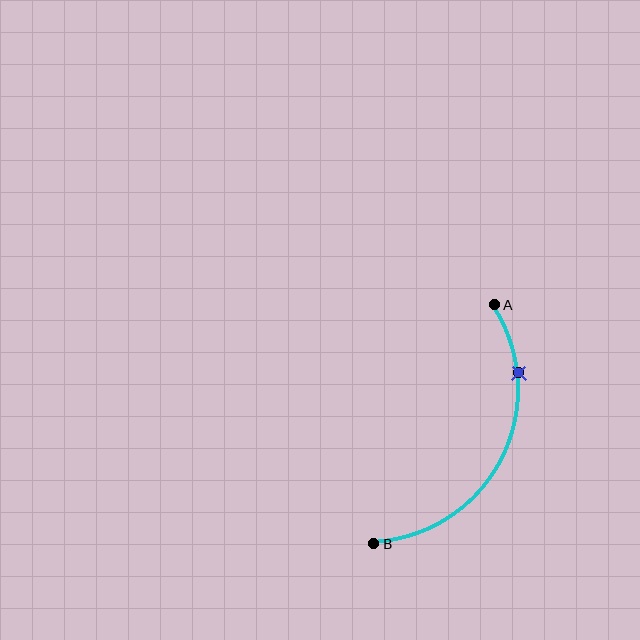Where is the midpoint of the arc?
The arc midpoint is the point on the curve farthest from the straight line joining A and B. It sits to the right of that line.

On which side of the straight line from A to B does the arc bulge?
The arc bulges to the right of the straight line connecting A and B.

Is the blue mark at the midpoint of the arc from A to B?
No. The blue mark lies on the arc but is closer to endpoint A. The arc midpoint would be at the point on the curve equidistant along the arc from both A and B.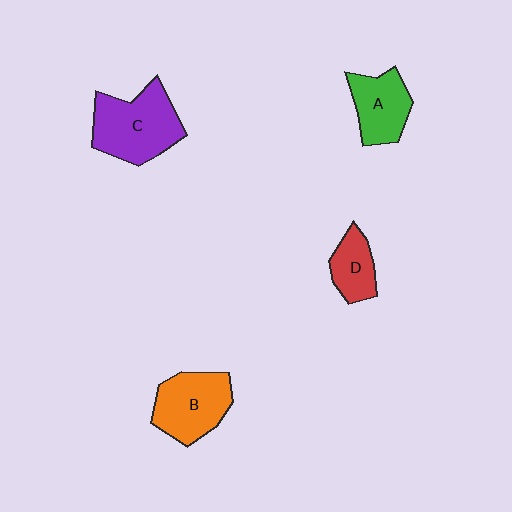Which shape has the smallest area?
Shape D (red).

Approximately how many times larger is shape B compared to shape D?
Approximately 1.7 times.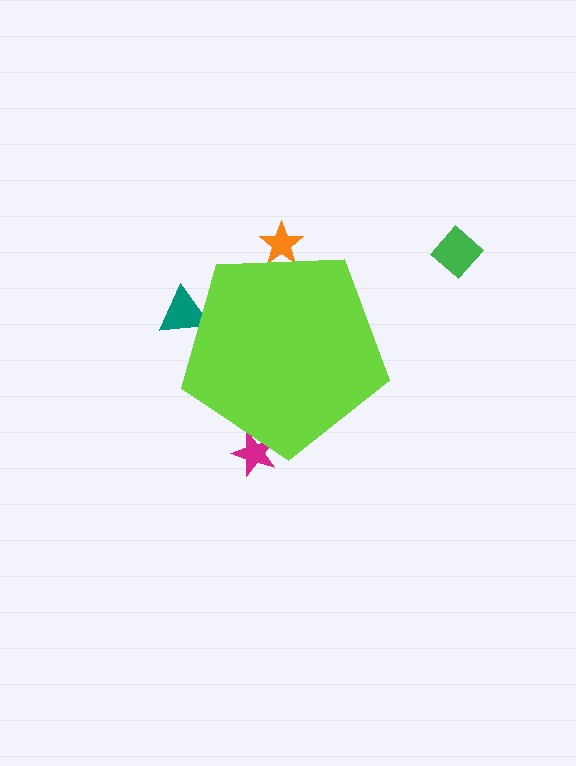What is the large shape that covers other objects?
A lime pentagon.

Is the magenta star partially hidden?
Yes, the magenta star is partially hidden behind the lime pentagon.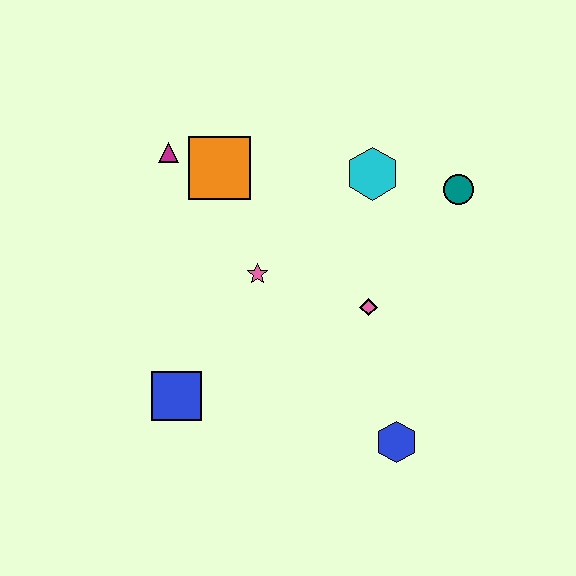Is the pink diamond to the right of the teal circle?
No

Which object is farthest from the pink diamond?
The magenta triangle is farthest from the pink diamond.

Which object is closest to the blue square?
The pink star is closest to the blue square.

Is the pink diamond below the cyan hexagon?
Yes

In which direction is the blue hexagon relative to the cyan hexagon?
The blue hexagon is below the cyan hexagon.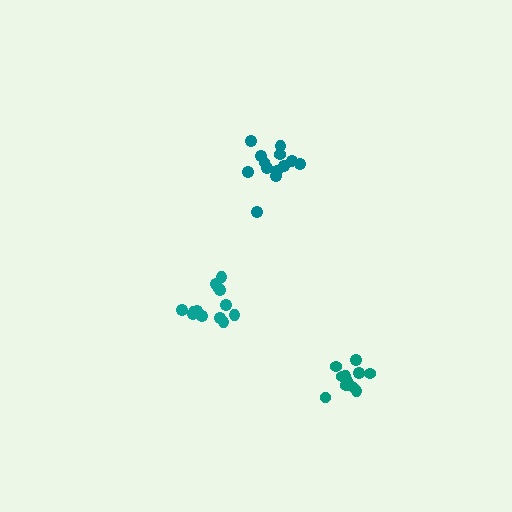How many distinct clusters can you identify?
There are 3 distinct clusters.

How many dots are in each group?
Group 1: 11 dots, Group 2: 13 dots, Group 3: 13 dots (37 total).